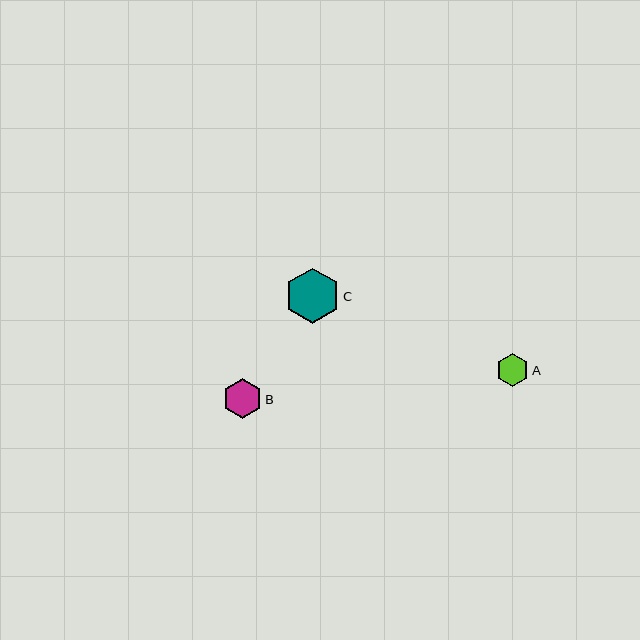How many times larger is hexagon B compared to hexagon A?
Hexagon B is approximately 1.2 times the size of hexagon A.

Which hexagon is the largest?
Hexagon C is the largest with a size of approximately 56 pixels.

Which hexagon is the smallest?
Hexagon A is the smallest with a size of approximately 33 pixels.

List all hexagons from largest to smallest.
From largest to smallest: C, B, A.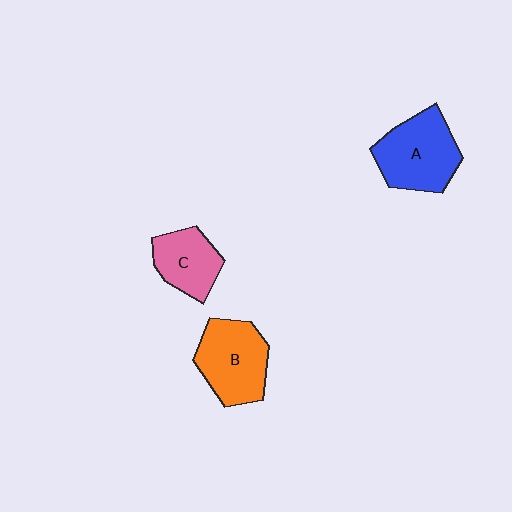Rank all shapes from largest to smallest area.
From largest to smallest: A (blue), B (orange), C (pink).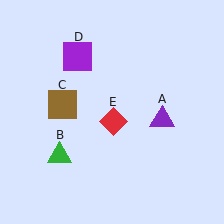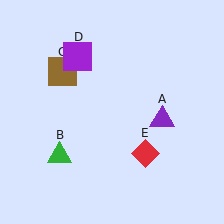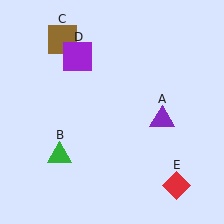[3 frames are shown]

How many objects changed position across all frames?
2 objects changed position: brown square (object C), red diamond (object E).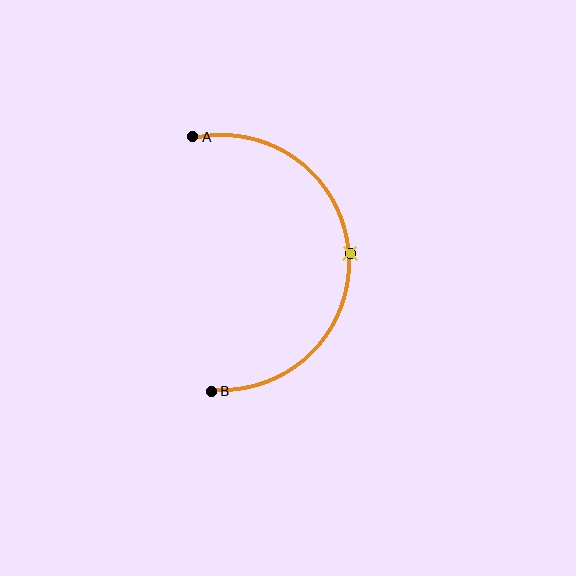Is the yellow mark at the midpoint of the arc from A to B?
Yes. The yellow mark lies on the arc at equal arc-length from both A and B — it is the arc midpoint.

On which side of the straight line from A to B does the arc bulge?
The arc bulges to the right of the straight line connecting A and B.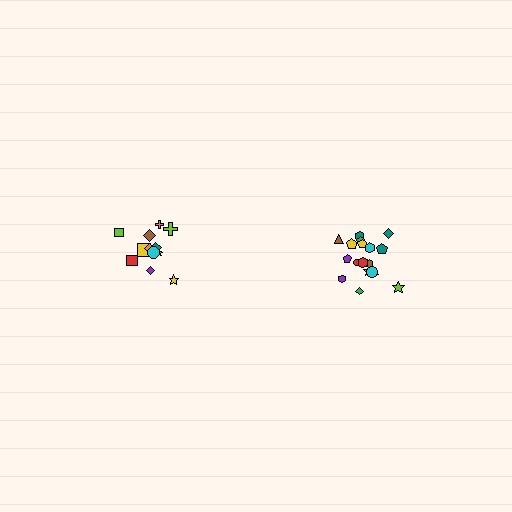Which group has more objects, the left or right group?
The right group.